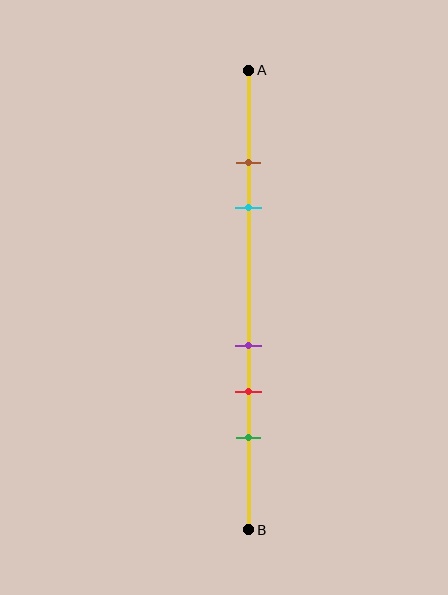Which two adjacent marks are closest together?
The brown and cyan marks are the closest adjacent pair.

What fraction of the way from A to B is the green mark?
The green mark is approximately 80% (0.8) of the way from A to B.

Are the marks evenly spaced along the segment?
No, the marks are not evenly spaced.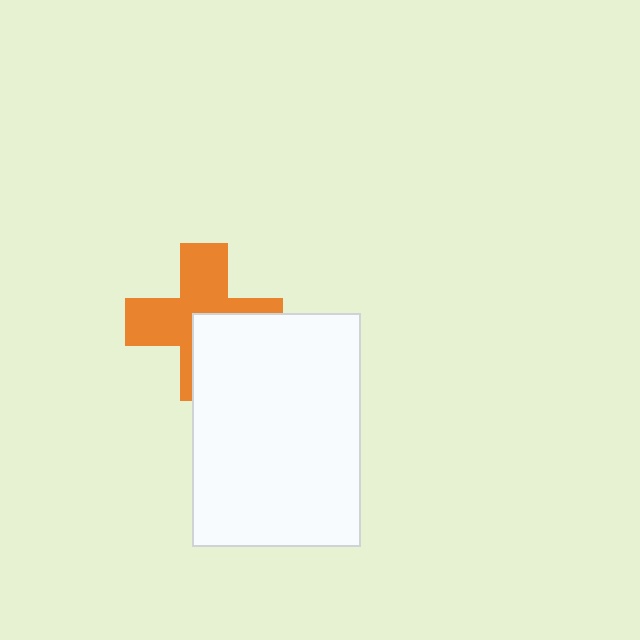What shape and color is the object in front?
The object in front is a white rectangle.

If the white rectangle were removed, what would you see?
You would see the complete orange cross.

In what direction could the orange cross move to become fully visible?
The orange cross could move toward the upper-left. That would shift it out from behind the white rectangle entirely.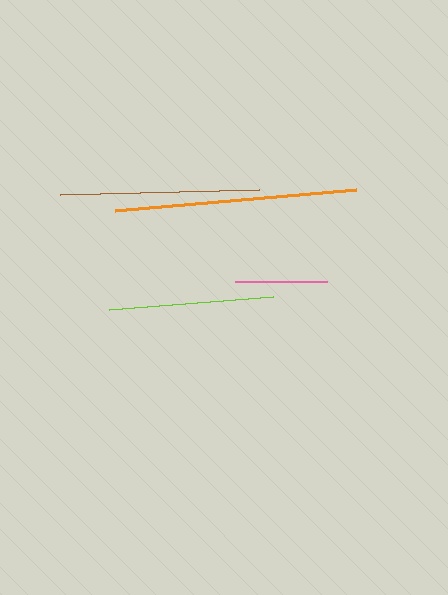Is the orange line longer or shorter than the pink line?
The orange line is longer than the pink line.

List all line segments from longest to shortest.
From longest to shortest: orange, brown, lime, pink.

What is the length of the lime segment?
The lime segment is approximately 165 pixels long.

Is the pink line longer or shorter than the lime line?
The lime line is longer than the pink line.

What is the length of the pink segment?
The pink segment is approximately 93 pixels long.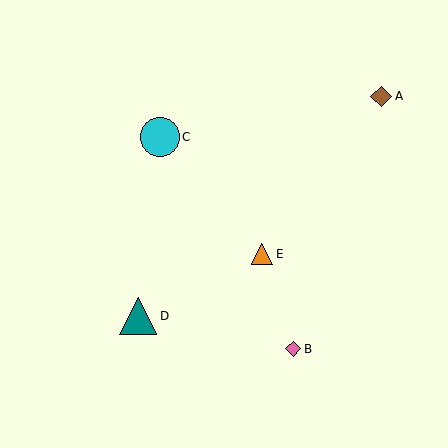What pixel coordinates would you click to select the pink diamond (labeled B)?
Click at (293, 349) to select the pink diamond B.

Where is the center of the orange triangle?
The center of the orange triangle is at (262, 254).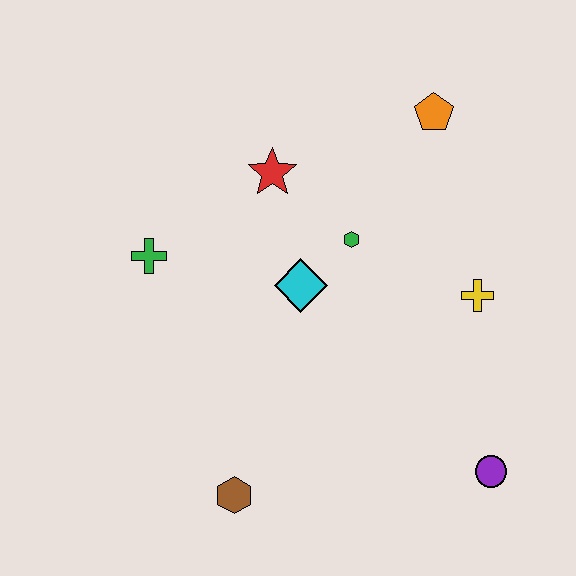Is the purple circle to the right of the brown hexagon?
Yes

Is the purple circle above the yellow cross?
No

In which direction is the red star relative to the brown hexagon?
The red star is above the brown hexagon.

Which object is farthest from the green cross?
The purple circle is farthest from the green cross.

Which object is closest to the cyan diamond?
The green hexagon is closest to the cyan diamond.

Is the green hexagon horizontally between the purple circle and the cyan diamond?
Yes